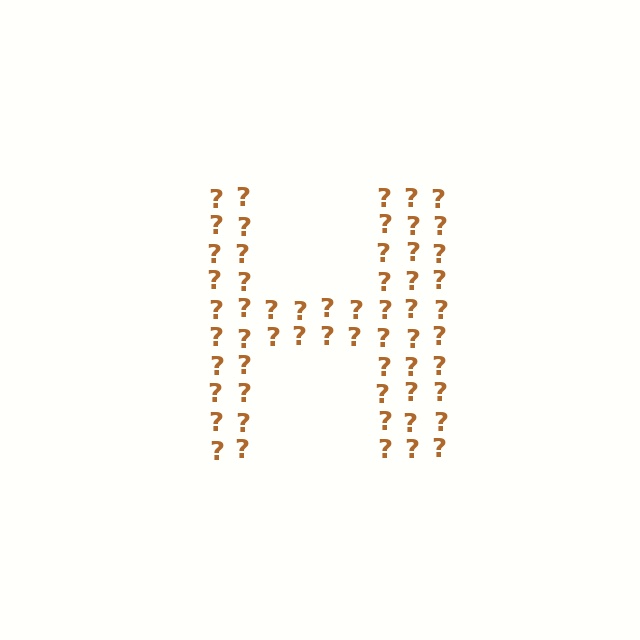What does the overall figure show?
The overall figure shows the letter H.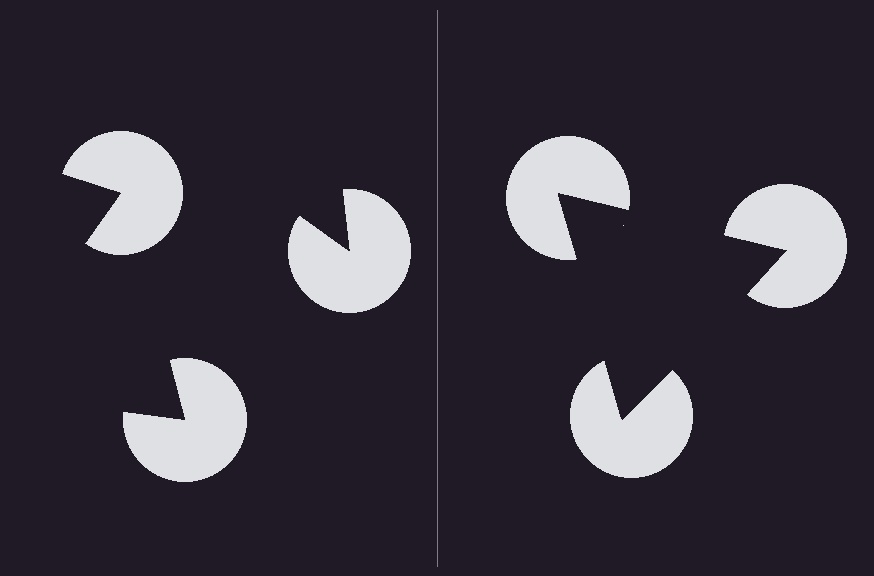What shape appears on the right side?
An illusory triangle.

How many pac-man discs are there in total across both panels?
6 — 3 on each side.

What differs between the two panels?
The pac-man discs are positioned identically on both sides; only the wedge orientations differ. On the right they align to a triangle; on the left they are misaligned.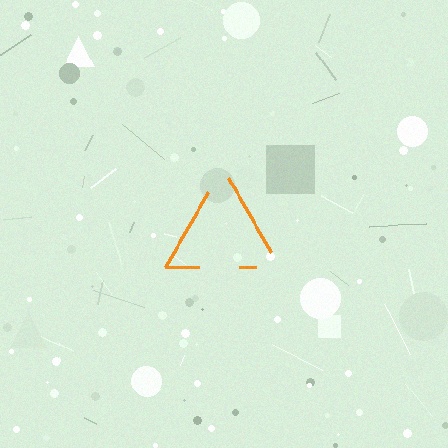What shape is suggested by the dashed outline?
The dashed outline suggests a triangle.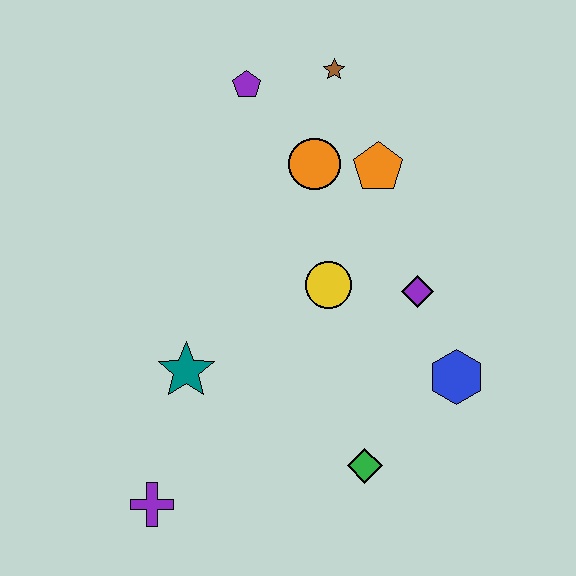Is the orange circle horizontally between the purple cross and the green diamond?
Yes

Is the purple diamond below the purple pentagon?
Yes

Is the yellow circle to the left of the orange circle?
No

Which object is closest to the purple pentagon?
The brown star is closest to the purple pentagon.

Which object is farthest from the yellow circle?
The purple cross is farthest from the yellow circle.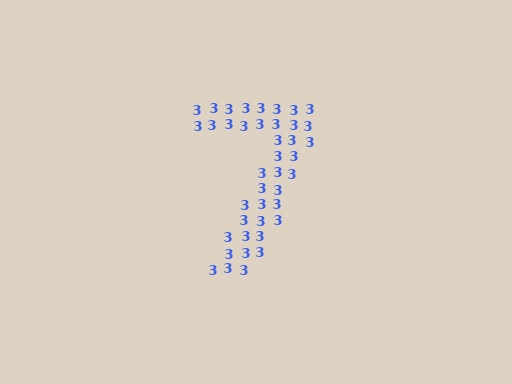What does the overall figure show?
The overall figure shows the digit 7.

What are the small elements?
The small elements are digit 3's.